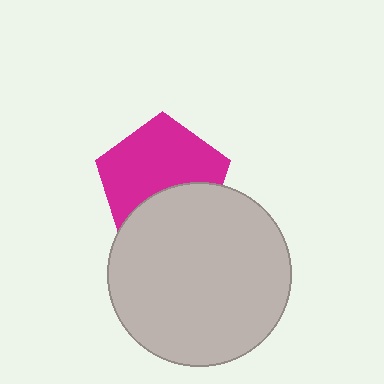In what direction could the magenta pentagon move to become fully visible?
The magenta pentagon could move up. That would shift it out from behind the light gray circle entirely.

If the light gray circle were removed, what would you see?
You would see the complete magenta pentagon.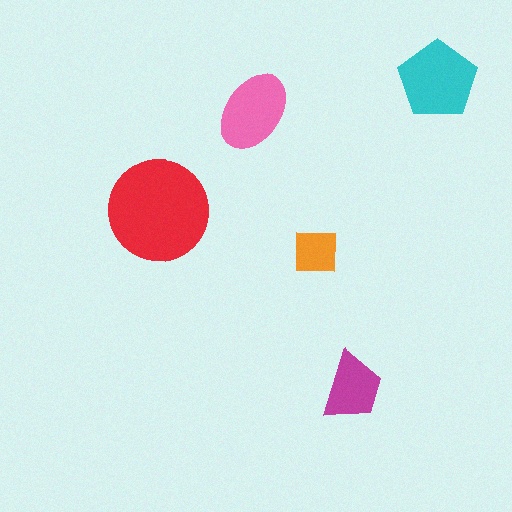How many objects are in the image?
There are 5 objects in the image.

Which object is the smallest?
The orange square.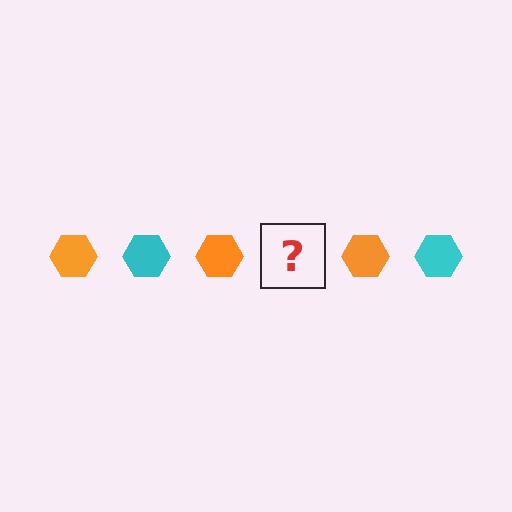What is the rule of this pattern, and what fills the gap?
The rule is that the pattern cycles through orange, cyan hexagons. The gap should be filled with a cyan hexagon.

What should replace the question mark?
The question mark should be replaced with a cyan hexagon.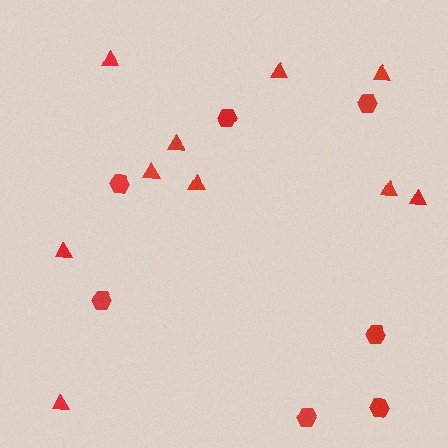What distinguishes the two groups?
There are 2 groups: one group of hexagons (7) and one group of triangles (10).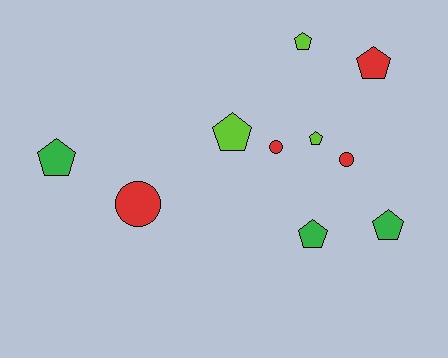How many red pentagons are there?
There is 1 red pentagon.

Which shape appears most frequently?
Pentagon, with 7 objects.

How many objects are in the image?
There are 10 objects.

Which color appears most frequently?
Red, with 4 objects.